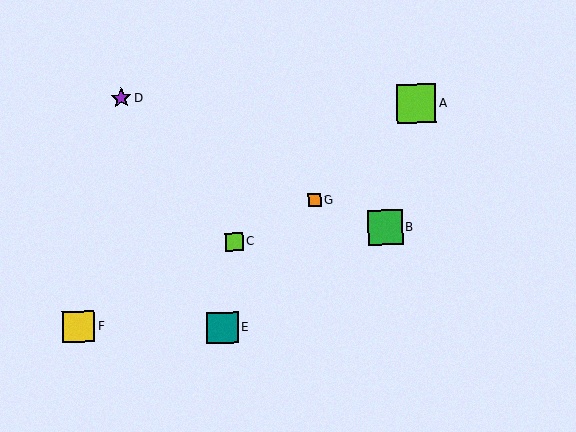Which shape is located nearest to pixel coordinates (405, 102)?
The lime square (labeled A) at (416, 103) is nearest to that location.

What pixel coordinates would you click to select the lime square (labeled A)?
Click at (416, 103) to select the lime square A.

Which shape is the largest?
The lime square (labeled A) is the largest.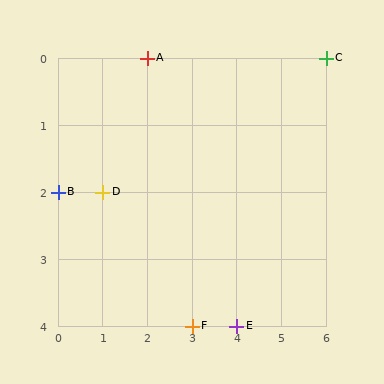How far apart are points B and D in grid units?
Points B and D are 1 column apart.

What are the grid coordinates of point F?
Point F is at grid coordinates (3, 4).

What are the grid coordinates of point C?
Point C is at grid coordinates (6, 0).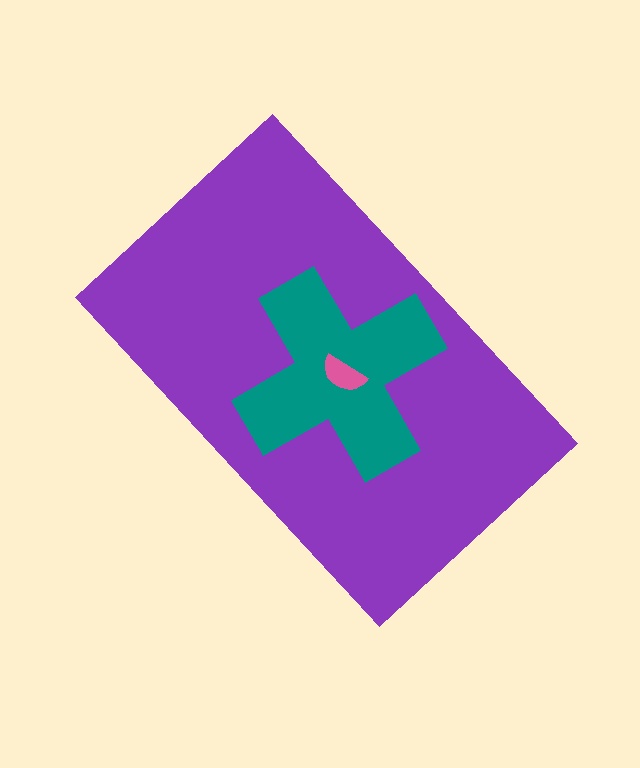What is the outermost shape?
The purple rectangle.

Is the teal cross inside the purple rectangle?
Yes.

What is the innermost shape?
The pink semicircle.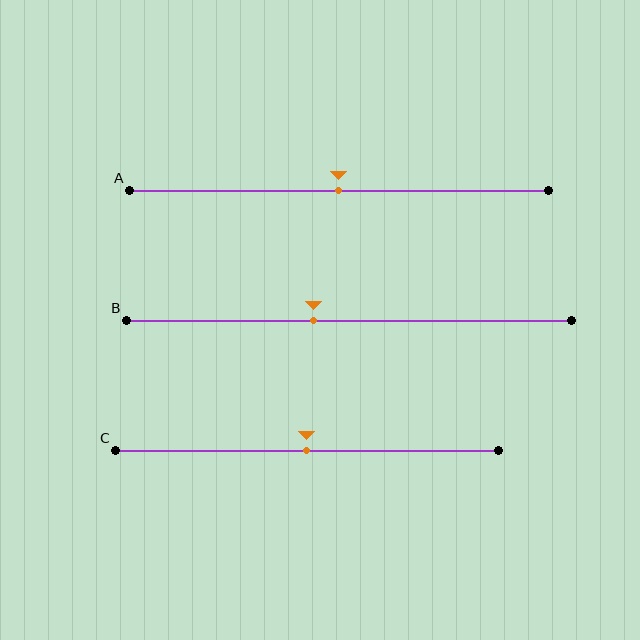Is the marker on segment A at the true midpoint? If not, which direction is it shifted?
Yes, the marker on segment A is at the true midpoint.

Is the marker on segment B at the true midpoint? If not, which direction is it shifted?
No, the marker on segment B is shifted to the left by about 8% of the segment length.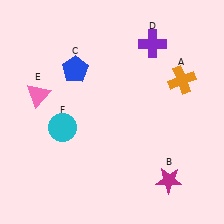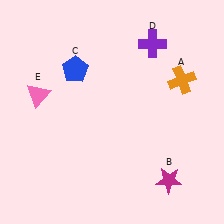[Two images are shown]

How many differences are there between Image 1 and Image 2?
There is 1 difference between the two images.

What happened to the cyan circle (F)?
The cyan circle (F) was removed in Image 2. It was in the bottom-left area of Image 1.